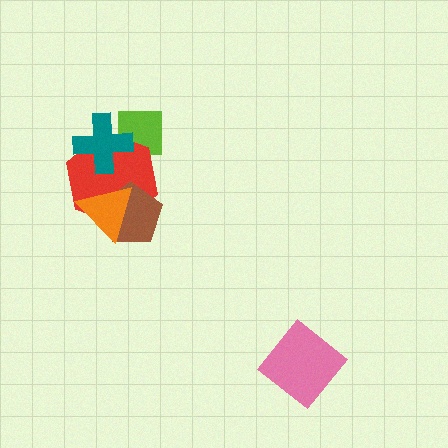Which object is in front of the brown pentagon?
The orange triangle is in front of the brown pentagon.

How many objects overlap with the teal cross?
2 objects overlap with the teal cross.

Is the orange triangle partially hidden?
No, no other shape covers it.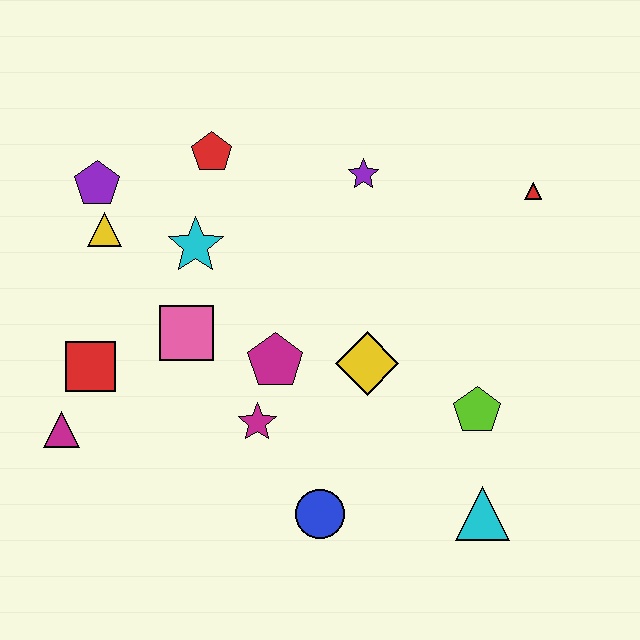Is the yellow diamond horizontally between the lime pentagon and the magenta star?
Yes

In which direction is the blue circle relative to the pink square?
The blue circle is below the pink square.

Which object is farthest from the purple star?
The magenta triangle is farthest from the purple star.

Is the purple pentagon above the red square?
Yes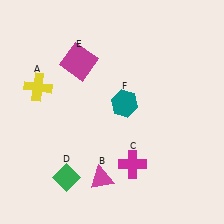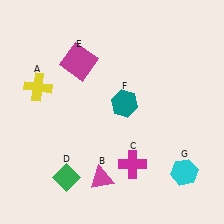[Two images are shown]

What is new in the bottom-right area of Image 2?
A cyan hexagon (G) was added in the bottom-right area of Image 2.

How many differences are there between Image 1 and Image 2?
There is 1 difference between the two images.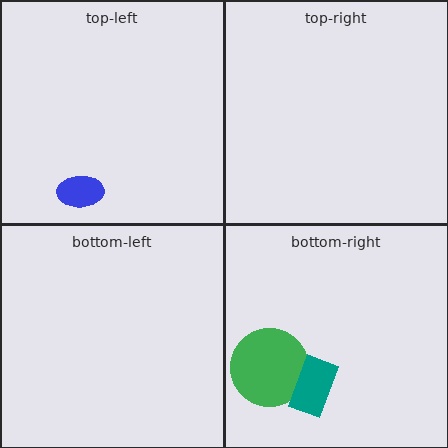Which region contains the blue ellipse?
The top-left region.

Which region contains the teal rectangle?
The bottom-right region.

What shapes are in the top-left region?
The blue ellipse.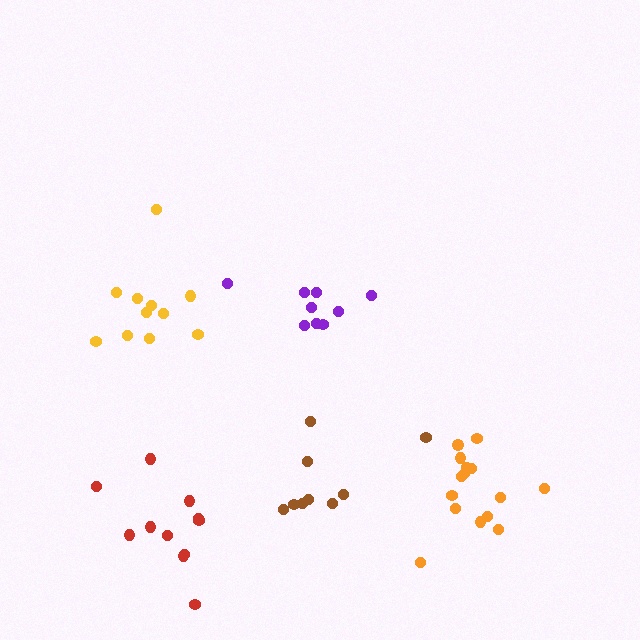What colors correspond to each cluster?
The clusters are colored: red, yellow, purple, orange, brown.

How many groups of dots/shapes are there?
There are 5 groups.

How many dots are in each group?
Group 1: 11 dots, Group 2: 11 dots, Group 3: 9 dots, Group 4: 15 dots, Group 5: 9 dots (55 total).